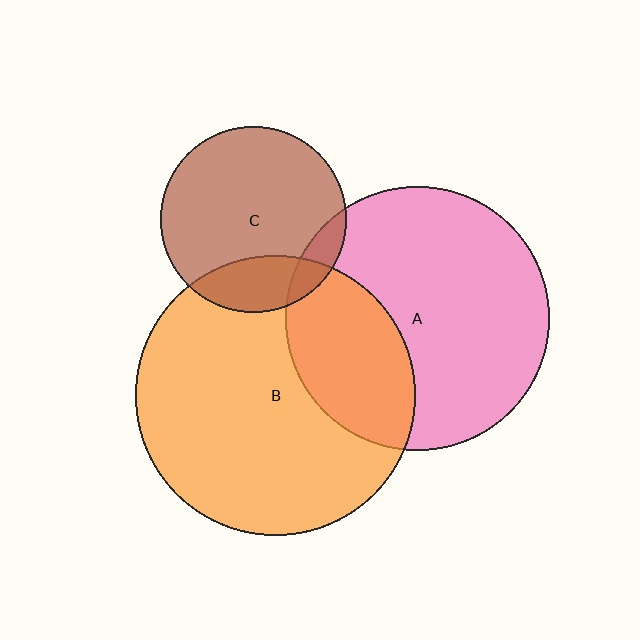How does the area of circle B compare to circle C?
Approximately 2.3 times.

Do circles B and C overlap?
Yes.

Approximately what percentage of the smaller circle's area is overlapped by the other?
Approximately 20%.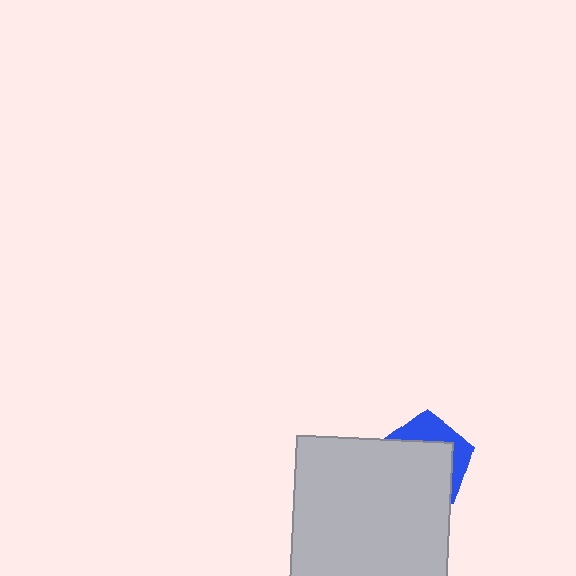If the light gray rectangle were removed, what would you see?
You would see the complete blue pentagon.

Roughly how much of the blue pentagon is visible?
A small part of it is visible (roughly 33%).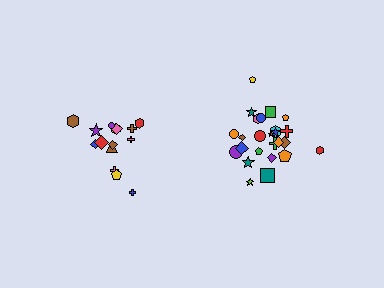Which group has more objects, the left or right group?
The right group.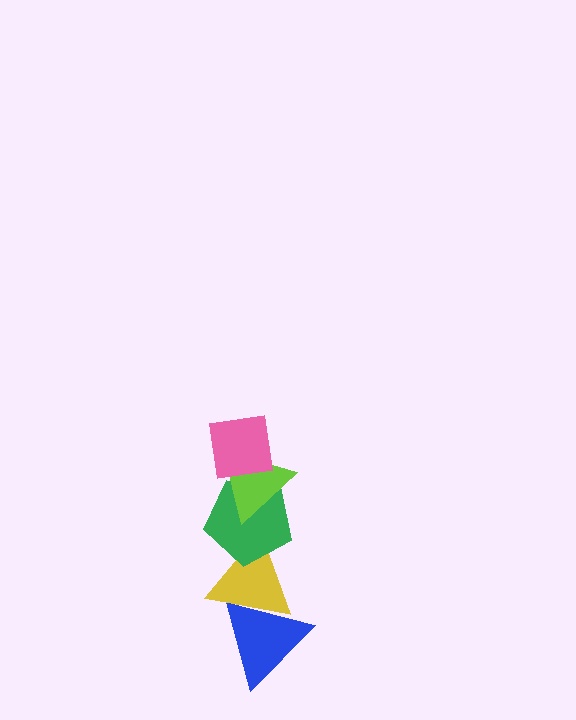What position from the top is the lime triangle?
The lime triangle is 2nd from the top.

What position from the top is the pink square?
The pink square is 1st from the top.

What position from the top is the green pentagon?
The green pentagon is 3rd from the top.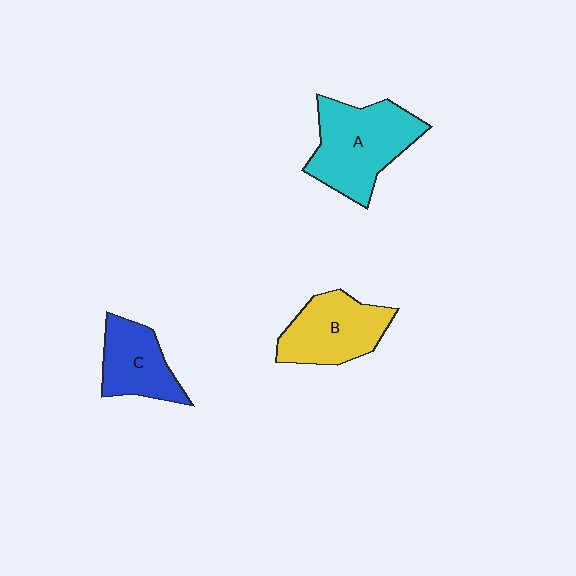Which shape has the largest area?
Shape A (cyan).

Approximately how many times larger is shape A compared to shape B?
Approximately 1.3 times.